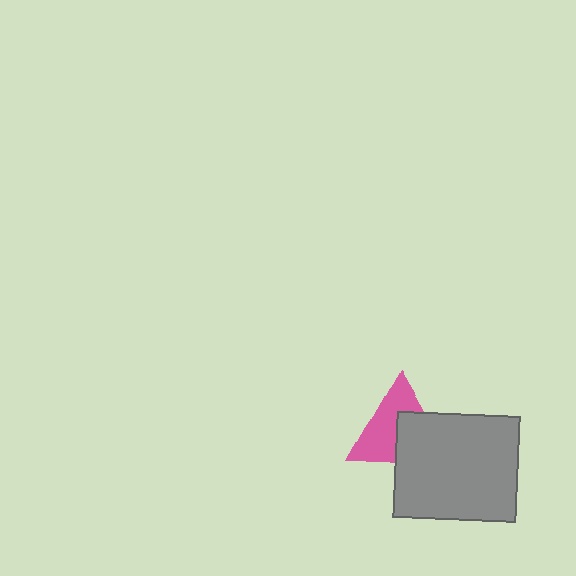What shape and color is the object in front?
The object in front is a gray rectangle.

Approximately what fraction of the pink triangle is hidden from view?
Roughly 45% of the pink triangle is hidden behind the gray rectangle.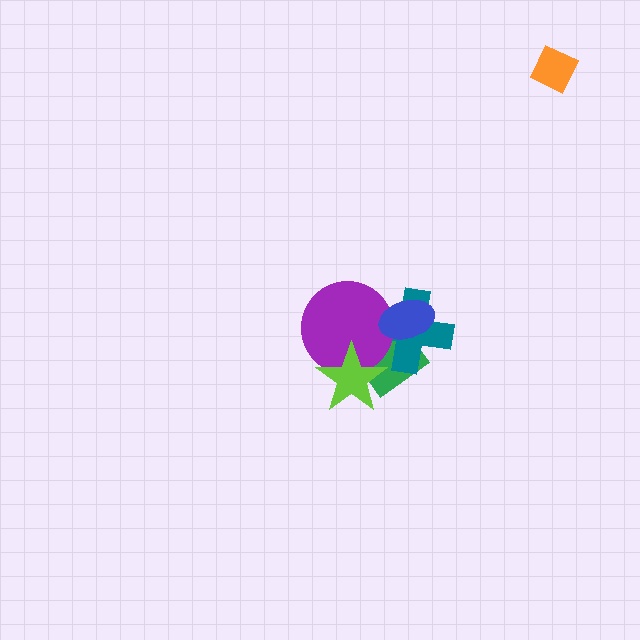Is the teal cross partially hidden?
Yes, it is partially covered by another shape.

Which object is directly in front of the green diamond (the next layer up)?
The teal cross is directly in front of the green diamond.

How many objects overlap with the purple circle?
4 objects overlap with the purple circle.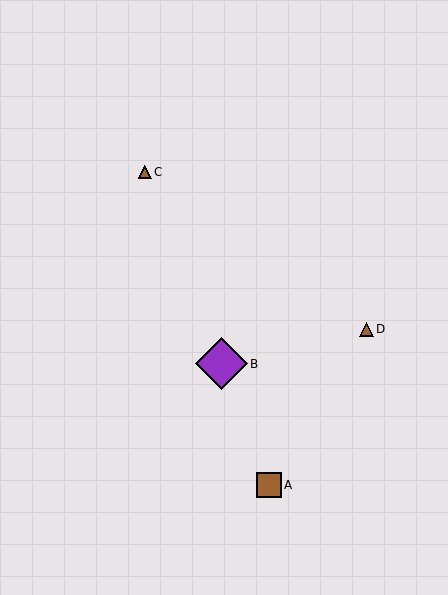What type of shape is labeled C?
Shape C is a brown triangle.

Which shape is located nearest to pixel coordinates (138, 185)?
The brown triangle (labeled C) at (145, 172) is nearest to that location.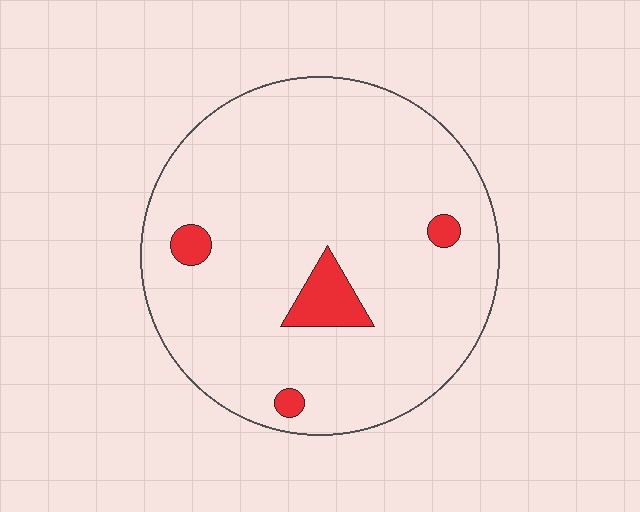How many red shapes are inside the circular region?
4.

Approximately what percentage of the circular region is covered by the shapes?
Approximately 5%.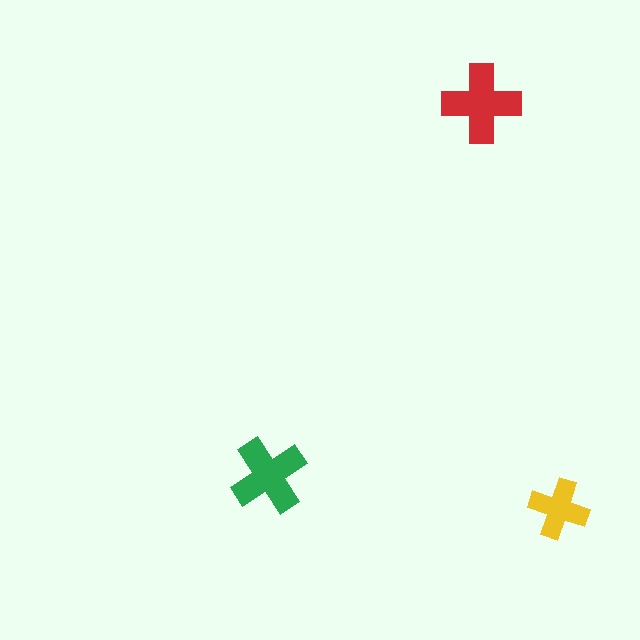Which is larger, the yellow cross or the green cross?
The green one.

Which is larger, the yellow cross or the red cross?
The red one.